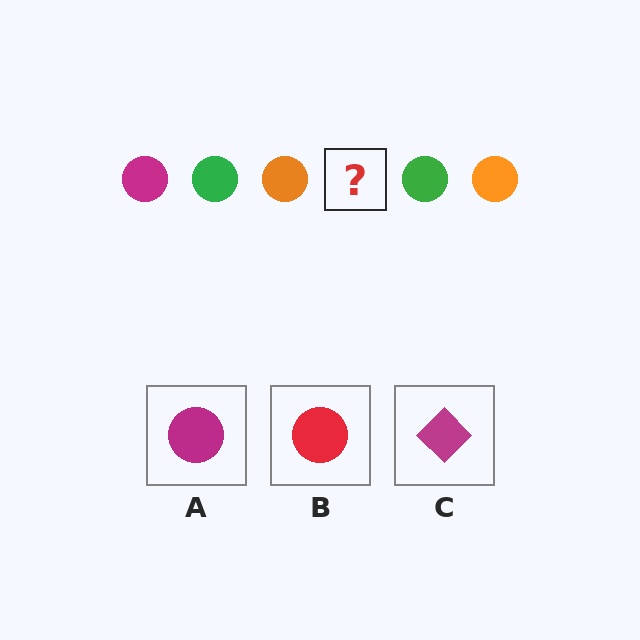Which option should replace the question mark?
Option A.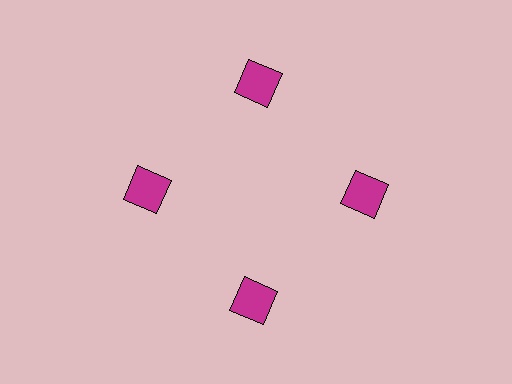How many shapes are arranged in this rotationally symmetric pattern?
There are 4 shapes, arranged in 4 groups of 1.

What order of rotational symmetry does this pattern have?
This pattern has 4-fold rotational symmetry.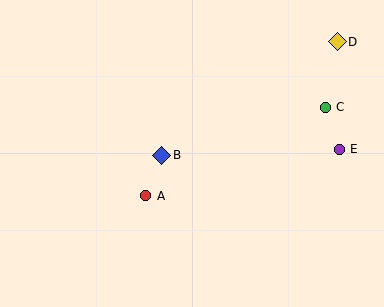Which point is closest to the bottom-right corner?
Point E is closest to the bottom-right corner.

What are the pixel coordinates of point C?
Point C is at (325, 107).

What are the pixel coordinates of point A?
Point A is at (145, 196).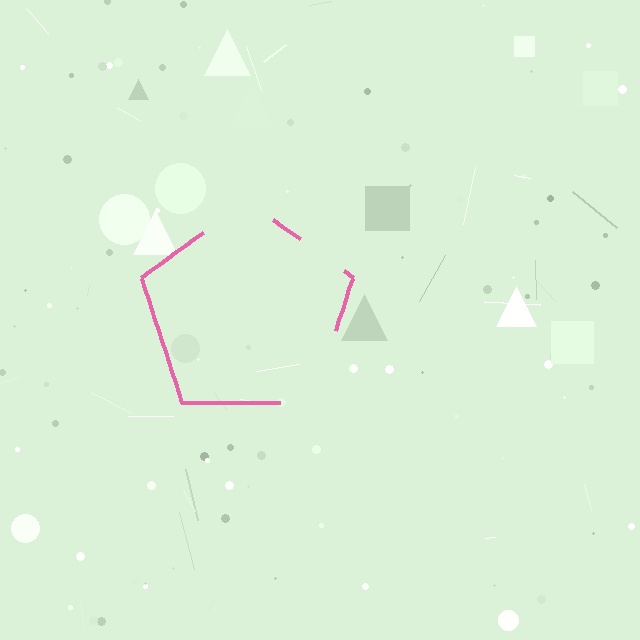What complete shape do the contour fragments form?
The contour fragments form a pentagon.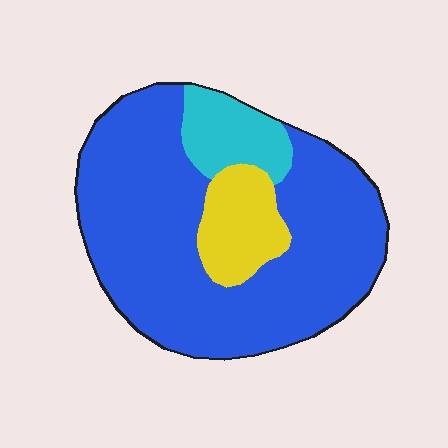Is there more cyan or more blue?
Blue.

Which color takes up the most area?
Blue, at roughly 75%.